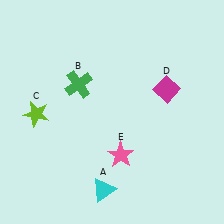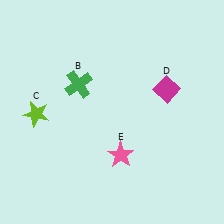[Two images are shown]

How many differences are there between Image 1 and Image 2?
There is 1 difference between the two images.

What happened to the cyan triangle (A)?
The cyan triangle (A) was removed in Image 2. It was in the bottom-left area of Image 1.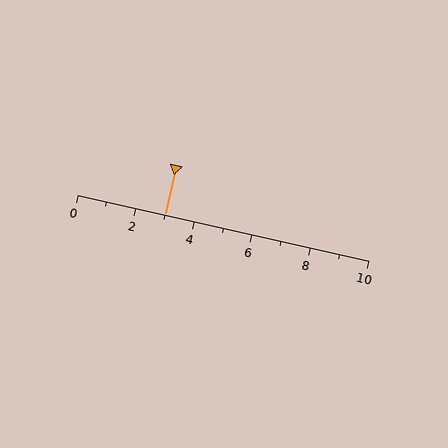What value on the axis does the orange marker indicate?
The marker indicates approximately 3.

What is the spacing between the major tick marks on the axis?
The major ticks are spaced 2 apart.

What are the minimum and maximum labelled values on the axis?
The axis runs from 0 to 10.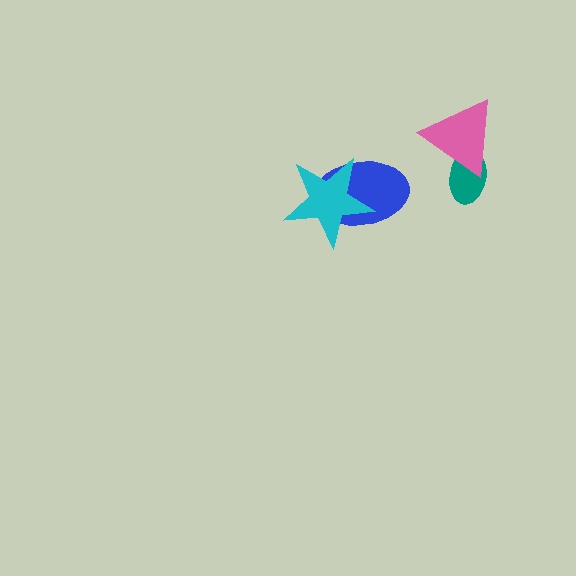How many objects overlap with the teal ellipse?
1 object overlaps with the teal ellipse.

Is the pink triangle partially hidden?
No, no other shape covers it.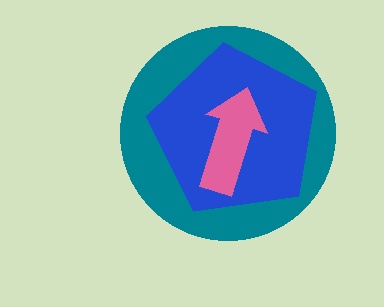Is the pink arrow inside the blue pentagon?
Yes.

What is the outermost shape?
The teal circle.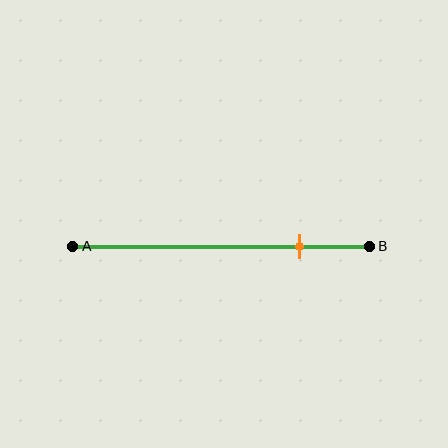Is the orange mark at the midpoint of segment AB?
No, the mark is at about 75% from A, not at the 50% midpoint.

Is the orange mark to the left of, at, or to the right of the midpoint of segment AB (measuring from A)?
The orange mark is to the right of the midpoint of segment AB.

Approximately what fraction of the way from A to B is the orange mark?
The orange mark is approximately 75% of the way from A to B.